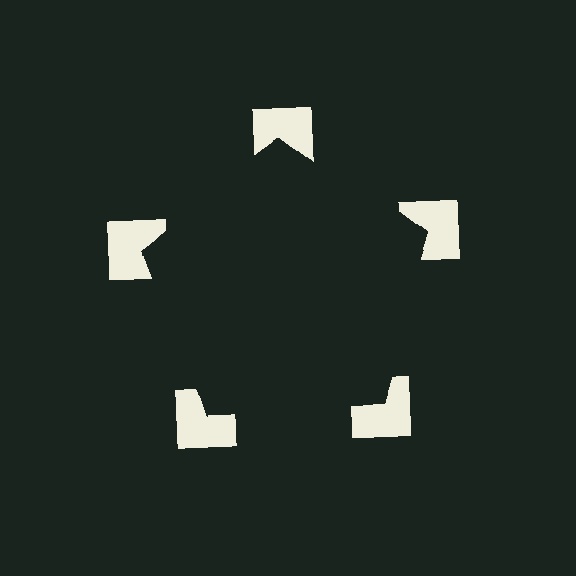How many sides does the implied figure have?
5 sides.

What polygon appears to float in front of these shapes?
An illusory pentagon — its edges are inferred from the aligned wedge cuts in the notched squares, not physically drawn.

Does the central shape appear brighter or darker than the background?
It typically appears slightly darker than the background, even though no actual brightness change is drawn.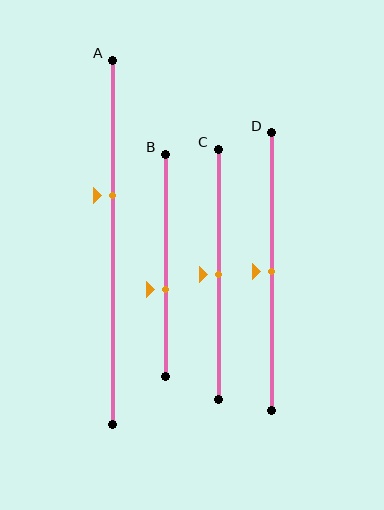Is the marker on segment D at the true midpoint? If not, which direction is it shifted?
Yes, the marker on segment D is at the true midpoint.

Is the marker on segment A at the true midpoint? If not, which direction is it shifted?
No, the marker on segment A is shifted upward by about 13% of the segment length.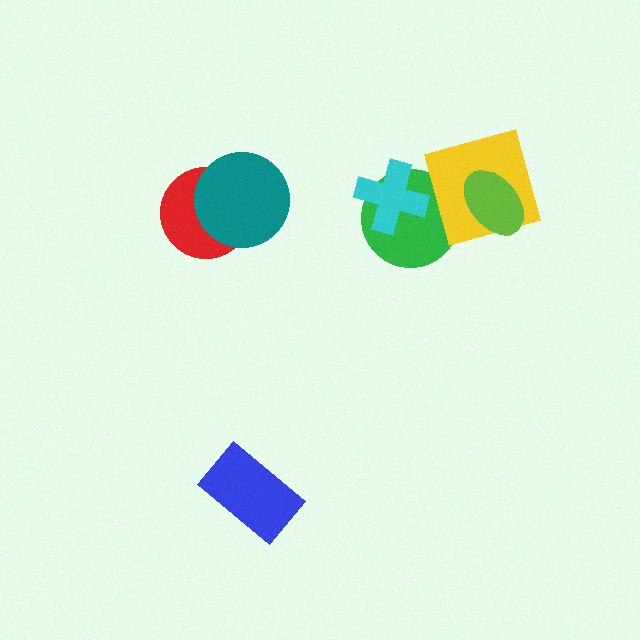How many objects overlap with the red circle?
1 object overlaps with the red circle.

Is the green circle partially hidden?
Yes, it is partially covered by another shape.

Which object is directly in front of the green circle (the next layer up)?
The yellow square is directly in front of the green circle.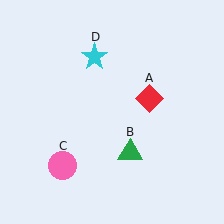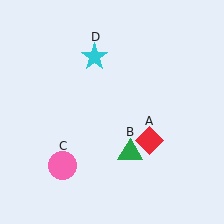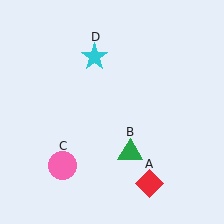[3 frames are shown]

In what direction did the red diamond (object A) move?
The red diamond (object A) moved down.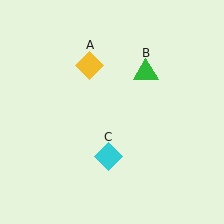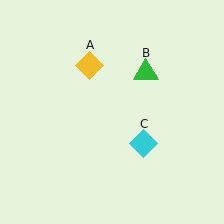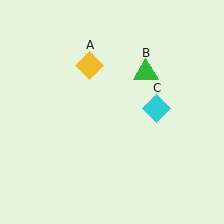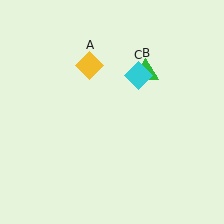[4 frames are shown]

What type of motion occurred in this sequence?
The cyan diamond (object C) rotated counterclockwise around the center of the scene.